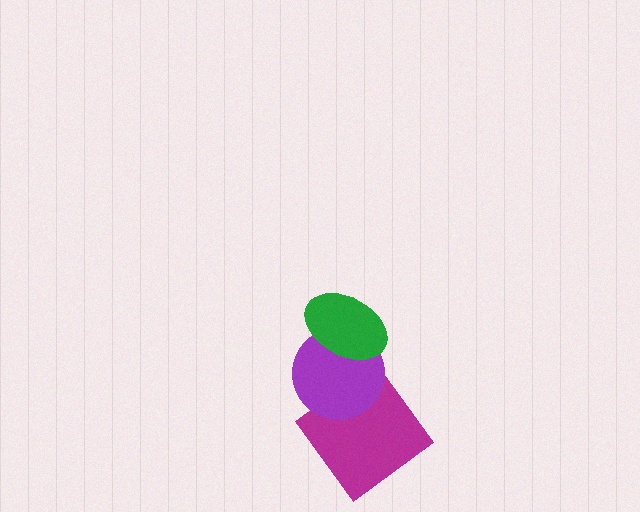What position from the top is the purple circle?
The purple circle is 2nd from the top.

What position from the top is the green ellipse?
The green ellipse is 1st from the top.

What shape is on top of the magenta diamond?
The purple circle is on top of the magenta diamond.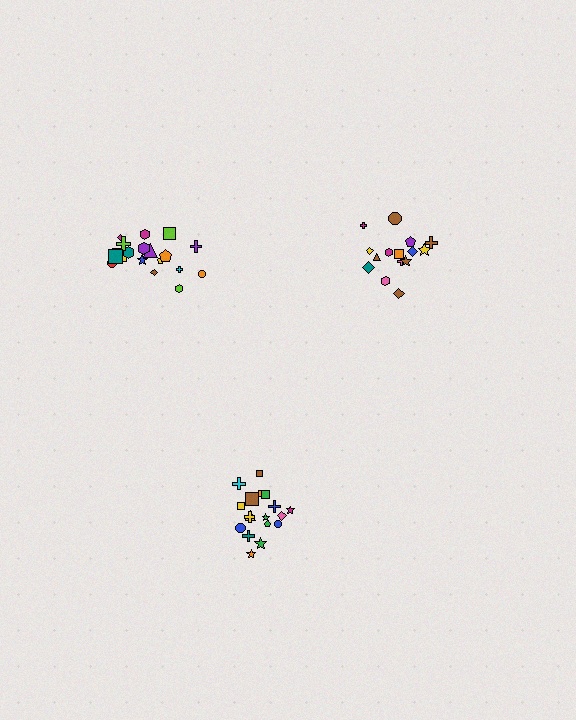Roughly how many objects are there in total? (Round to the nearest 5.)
Roughly 50 objects in total.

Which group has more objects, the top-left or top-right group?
The top-left group.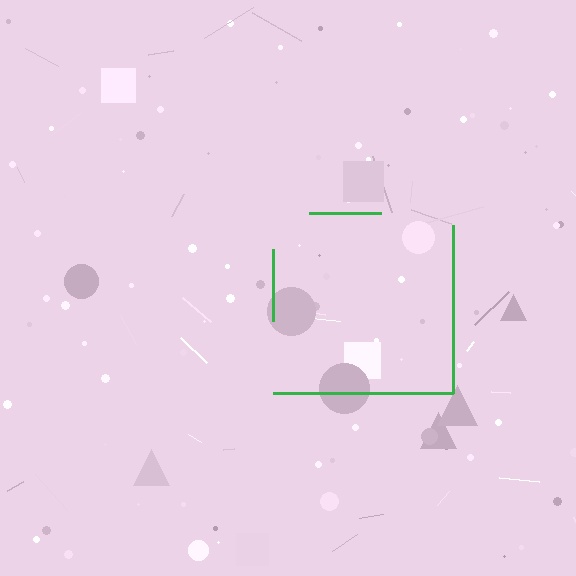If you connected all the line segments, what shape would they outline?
They would outline a square.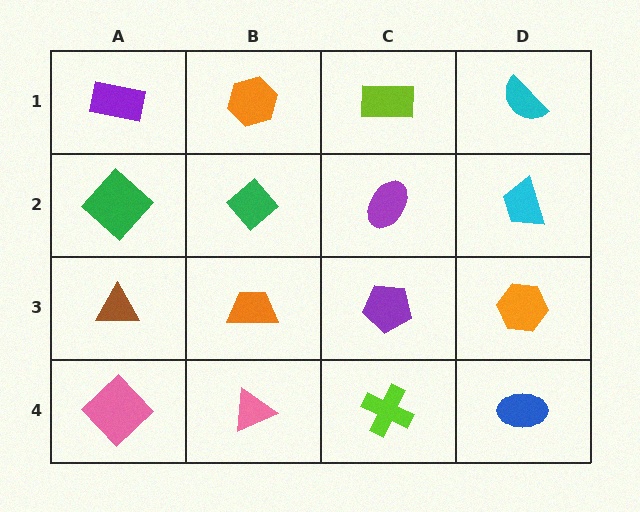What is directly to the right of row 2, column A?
A green diamond.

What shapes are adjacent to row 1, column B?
A green diamond (row 2, column B), a purple rectangle (row 1, column A), a lime rectangle (row 1, column C).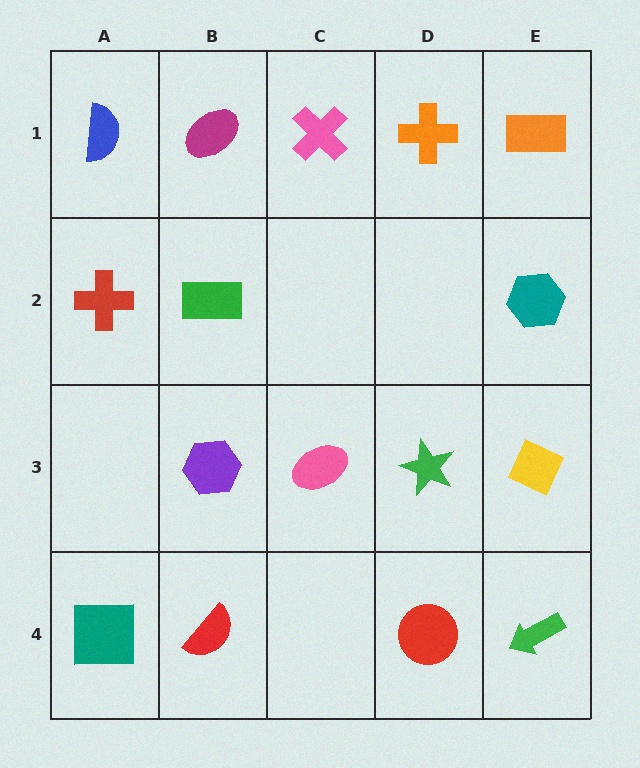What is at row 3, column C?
A pink ellipse.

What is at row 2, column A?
A red cross.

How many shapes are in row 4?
4 shapes.